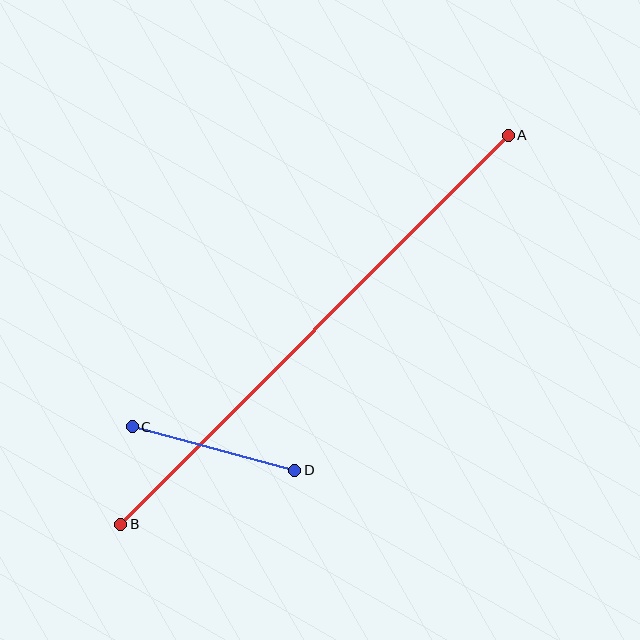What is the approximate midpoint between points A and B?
The midpoint is at approximately (315, 330) pixels.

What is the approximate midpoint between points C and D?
The midpoint is at approximately (214, 449) pixels.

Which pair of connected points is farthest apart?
Points A and B are farthest apart.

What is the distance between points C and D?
The distance is approximately 168 pixels.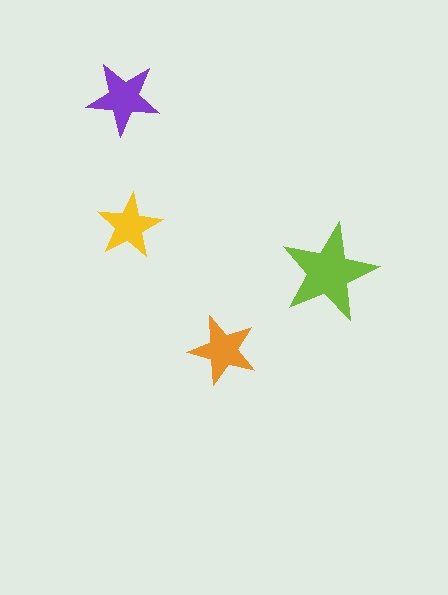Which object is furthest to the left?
The purple star is leftmost.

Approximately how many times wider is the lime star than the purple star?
About 1.5 times wider.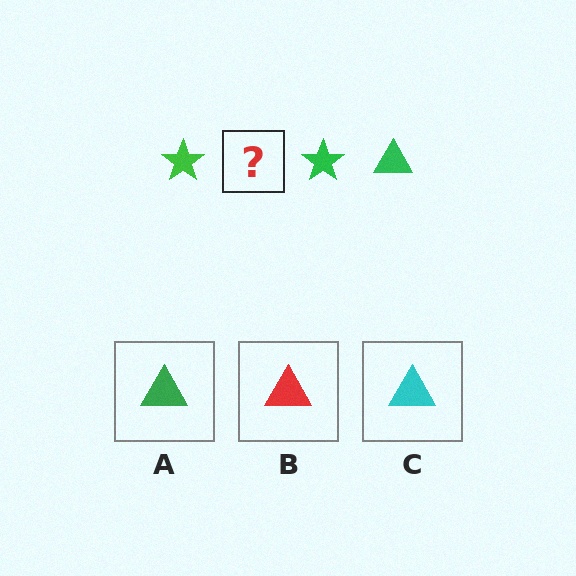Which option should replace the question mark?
Option A.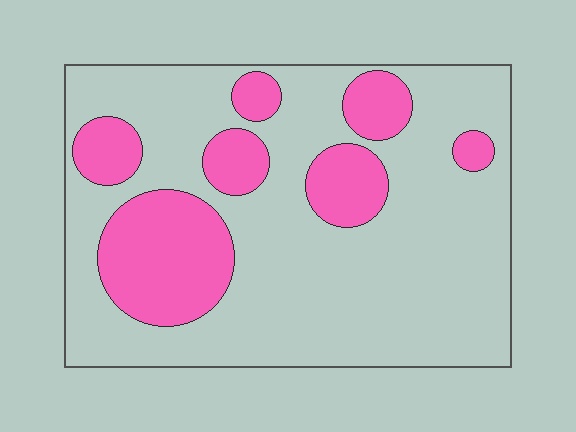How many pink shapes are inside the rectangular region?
7.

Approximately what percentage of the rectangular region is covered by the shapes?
Approximately 25%.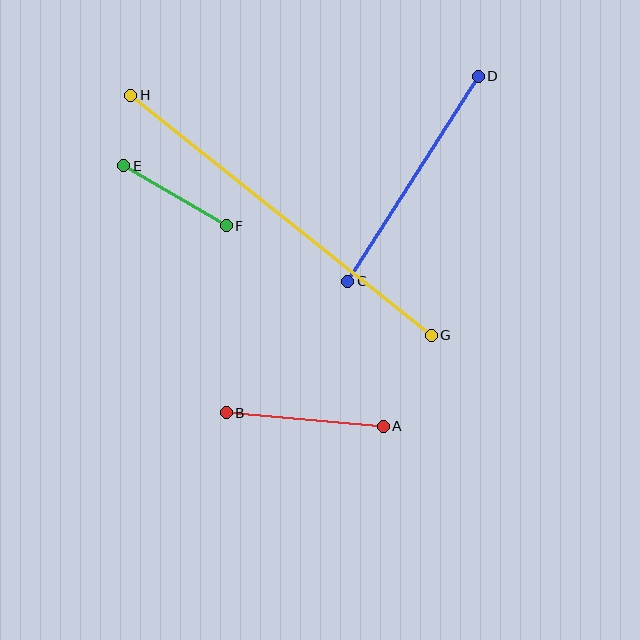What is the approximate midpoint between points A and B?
The midpoint is at approximately (305, 419) pixels.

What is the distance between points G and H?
The distance is approximately 385 pixels.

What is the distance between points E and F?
The distance is approximately 119 pixels.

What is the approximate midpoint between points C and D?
The midpoint is at approximately (413, 179) pixels.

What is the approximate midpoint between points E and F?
The midpoint is at approximately (175, 196) pixels.